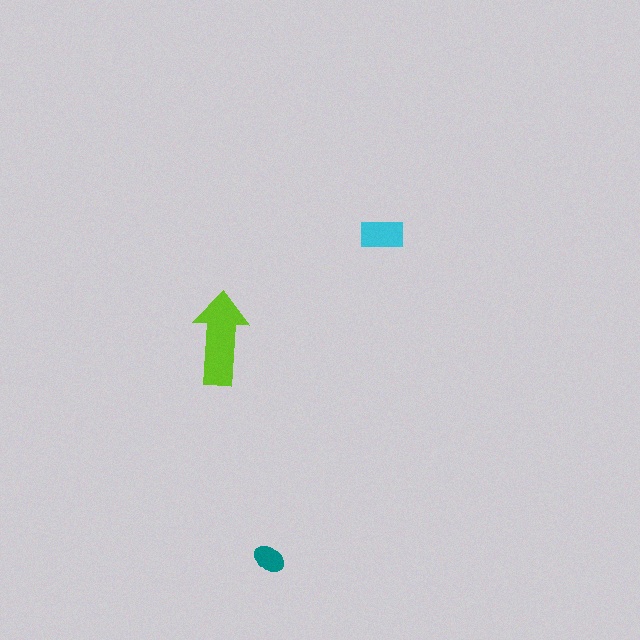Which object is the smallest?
The teal ellipse.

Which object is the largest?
The lime arrow.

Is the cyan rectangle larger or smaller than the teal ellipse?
Larger.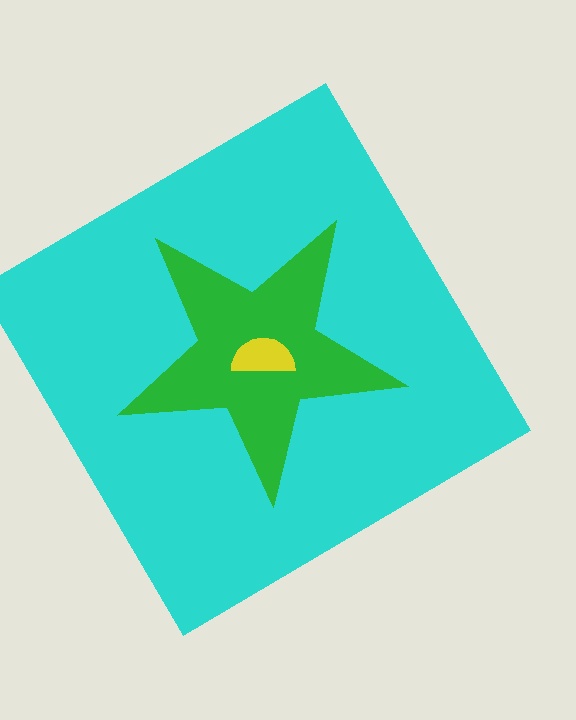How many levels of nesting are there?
3.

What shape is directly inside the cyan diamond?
The green star.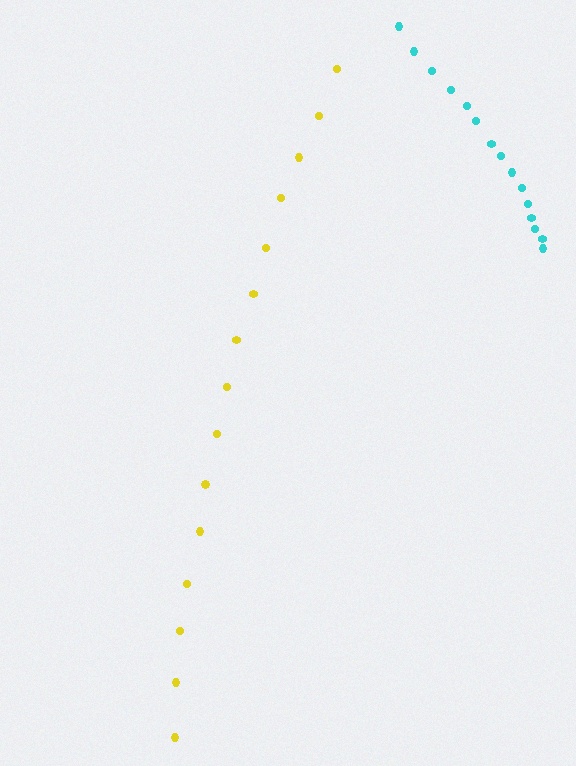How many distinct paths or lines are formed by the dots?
There are 2 distinct paths.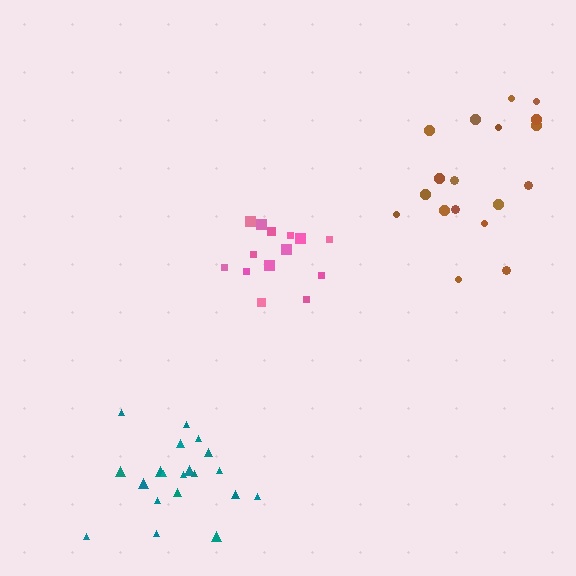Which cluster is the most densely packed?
Pink.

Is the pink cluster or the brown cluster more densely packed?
Pink.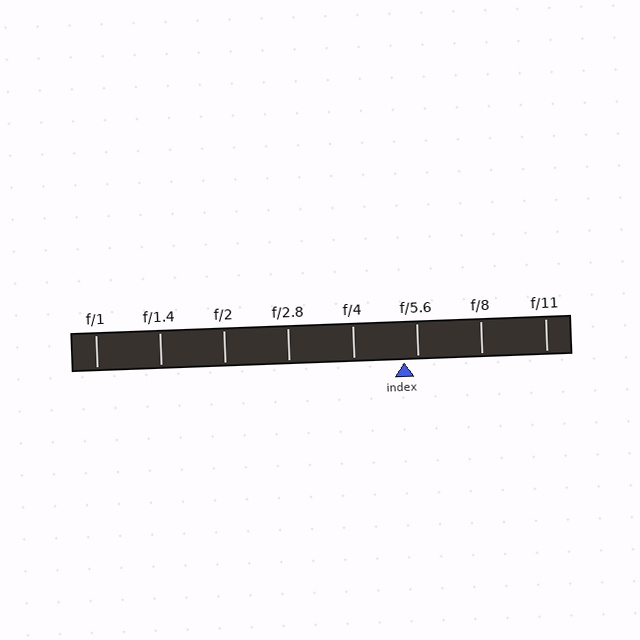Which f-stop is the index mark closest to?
The index mark is closest to f/5.6.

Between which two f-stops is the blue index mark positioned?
The index mark is between f/4 and f/5.6.